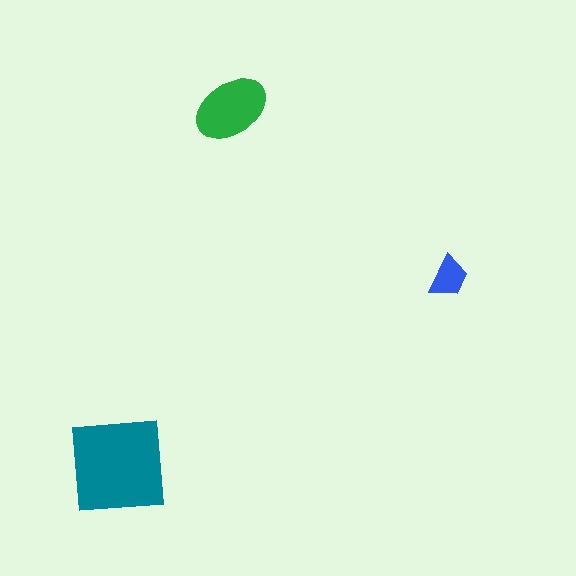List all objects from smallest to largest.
The blue trapezoid, the green ellipse, the teal square.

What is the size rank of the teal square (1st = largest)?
1st.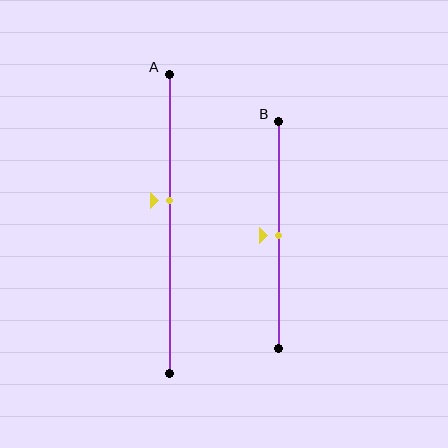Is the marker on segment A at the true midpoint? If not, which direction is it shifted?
No, the marker on segment A is shifted upward by about 8% of the segment length.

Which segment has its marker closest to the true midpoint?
Segment B has its marker closest to the true midpoint.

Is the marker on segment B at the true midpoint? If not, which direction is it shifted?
Yes, the marker on segment B is at the true midpoint.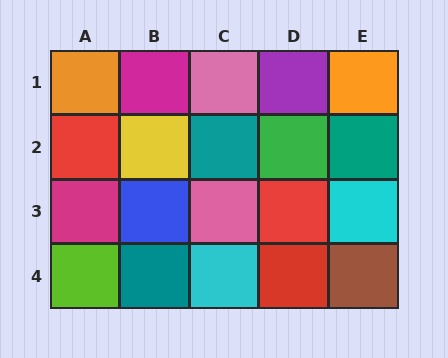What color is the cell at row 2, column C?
Teal.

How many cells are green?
1 cell is green.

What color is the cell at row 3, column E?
Cyan.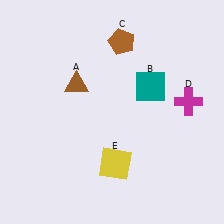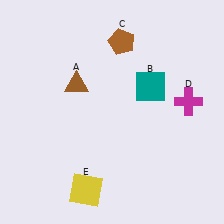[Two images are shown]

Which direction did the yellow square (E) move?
The yellow square (E) moved left.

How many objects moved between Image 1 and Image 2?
1 object moved between the two images.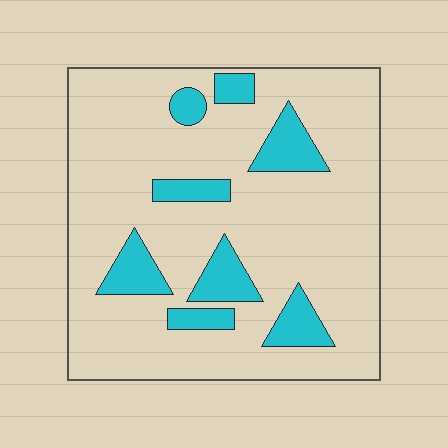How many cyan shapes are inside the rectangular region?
8.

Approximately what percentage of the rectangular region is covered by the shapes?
Approximately 15%.